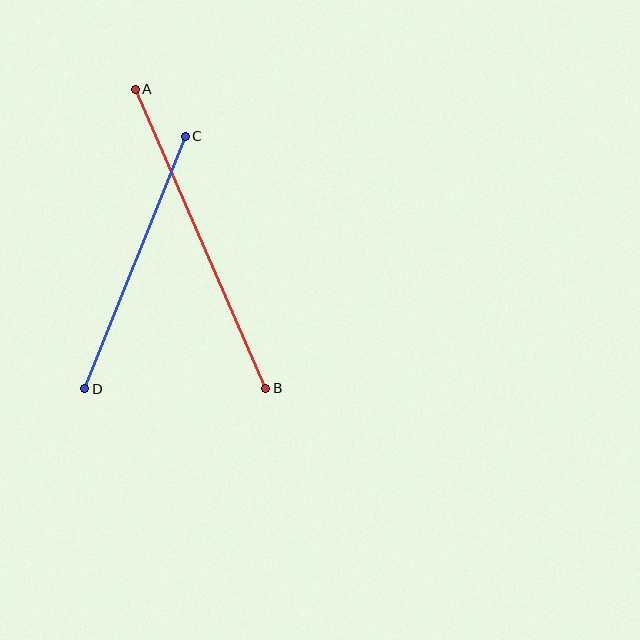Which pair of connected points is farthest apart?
Points A and B are farthest apart.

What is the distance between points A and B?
The distance is approximately 326 pixels.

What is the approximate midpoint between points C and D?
The midpoint is at approximately (135, 262) pixels.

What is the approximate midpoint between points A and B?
The midpoint is at approximately (200, 239) pixels.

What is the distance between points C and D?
The distance is approximately 272 pixels.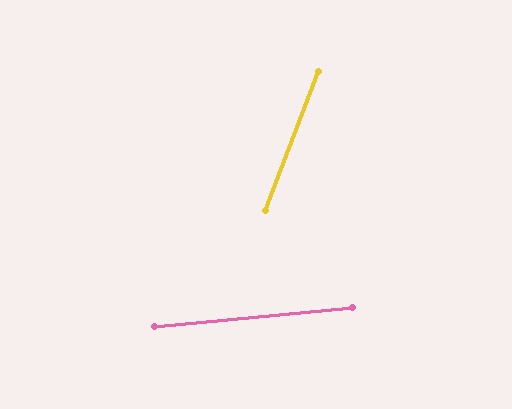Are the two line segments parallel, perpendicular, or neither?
Neither parallel nor perpendicular — they differ by about 64°.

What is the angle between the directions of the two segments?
Approximately 64 degrees.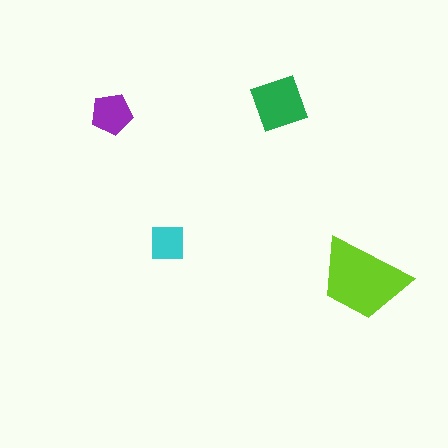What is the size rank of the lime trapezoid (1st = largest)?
1st.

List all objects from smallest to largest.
The cyan square, the purple pentagon, the green diamond, the lime trapezoid.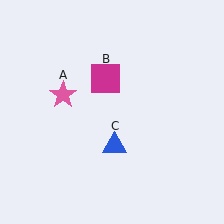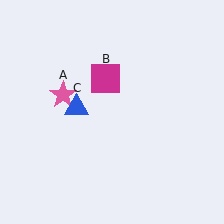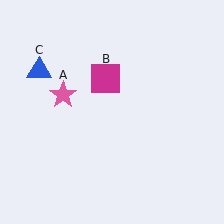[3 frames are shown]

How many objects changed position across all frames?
1 object changed position: blue triangle (object C).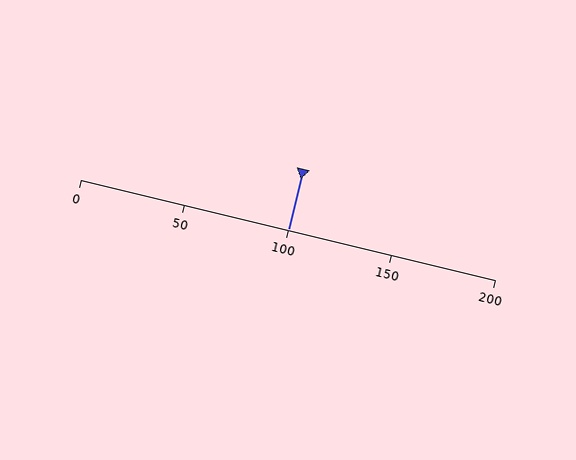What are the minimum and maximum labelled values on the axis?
The axis runs from 0 to 200.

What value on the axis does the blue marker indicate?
The marker indicates approximately 100.